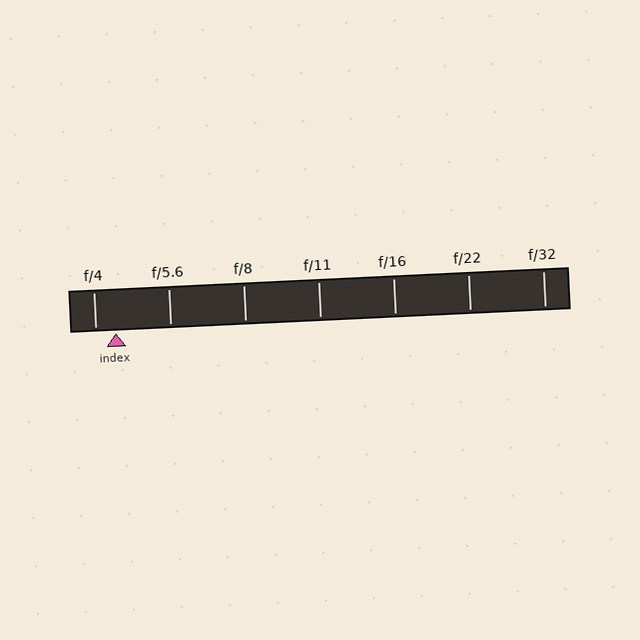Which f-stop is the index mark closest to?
The index mark is closest to f/4.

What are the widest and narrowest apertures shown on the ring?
The widest aperture shown is f/4 and the narrowest is f/32.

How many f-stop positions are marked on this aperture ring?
There are 7 f-stop positions marked.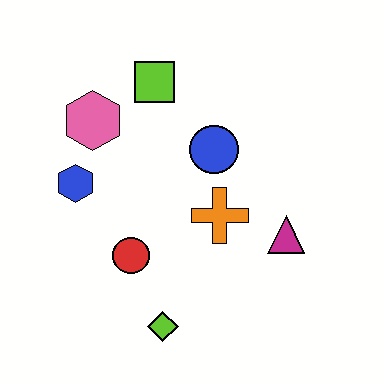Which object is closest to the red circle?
The lime diamond is closest to the red circle.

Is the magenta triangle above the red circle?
Yes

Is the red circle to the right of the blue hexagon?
Yes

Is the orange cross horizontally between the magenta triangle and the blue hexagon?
Yes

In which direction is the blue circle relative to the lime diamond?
The blue circle is above the lime diamond.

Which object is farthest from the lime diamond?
The lime square is farthest from the lime diamond.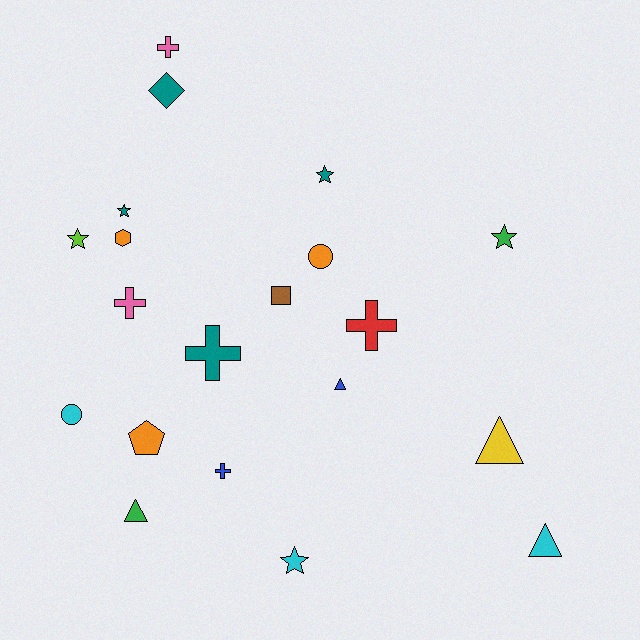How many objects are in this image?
There are 20 objects.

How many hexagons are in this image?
There is 1 hexagon.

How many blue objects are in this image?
There are 2 blue objects.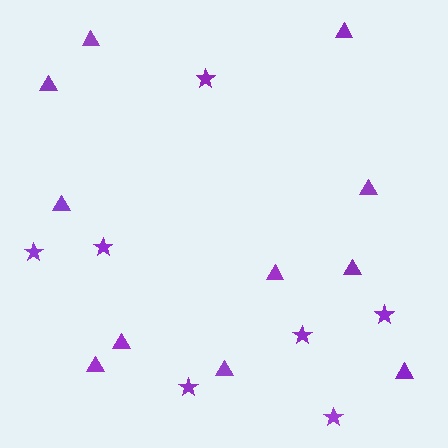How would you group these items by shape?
There are 2 groups: one group of triangles (11) and one group of stars (7).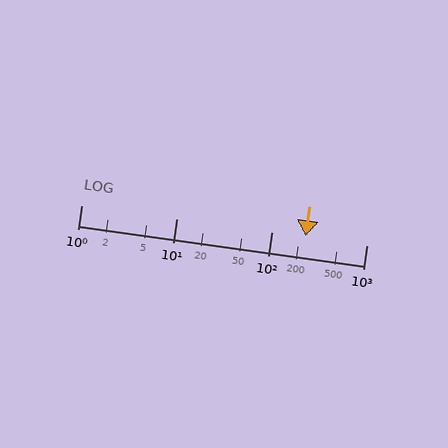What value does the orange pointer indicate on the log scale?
The pointer indicates approximately 230.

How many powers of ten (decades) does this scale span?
The scale spans 3 decades, from 1 to 1000.